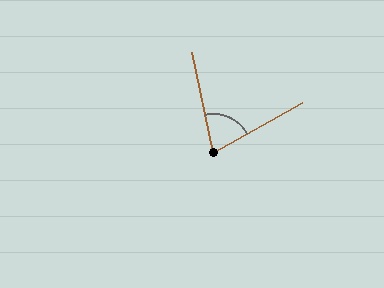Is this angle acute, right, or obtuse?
It is acute.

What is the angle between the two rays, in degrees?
Approximately 73 degrees.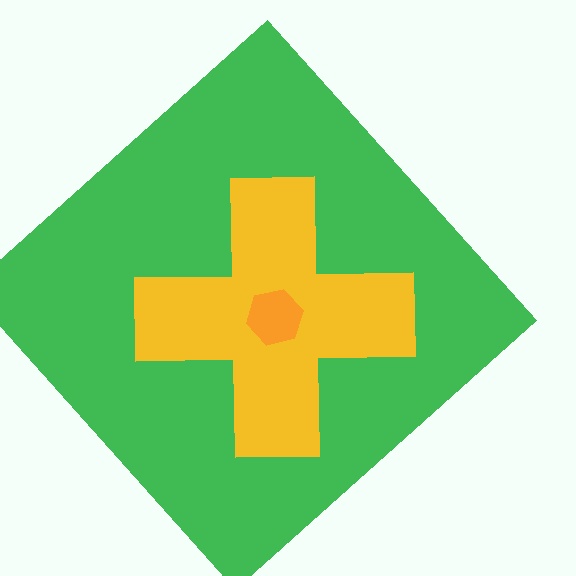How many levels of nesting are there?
3.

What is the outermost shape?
The green diamond.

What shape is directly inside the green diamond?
The yellow cross.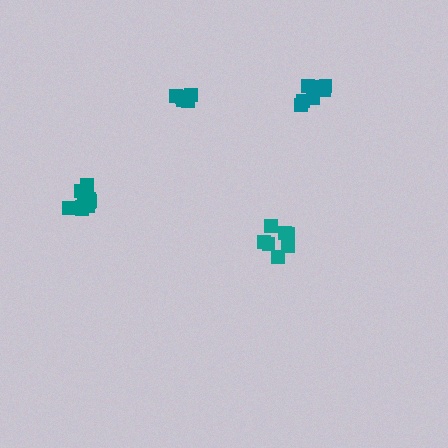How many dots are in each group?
Group 1: 8 dots, Group 2: 6 dots, Group 3: 7 dots, Group 4: 12 dots (33 total).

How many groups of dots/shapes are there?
There are 4 groups.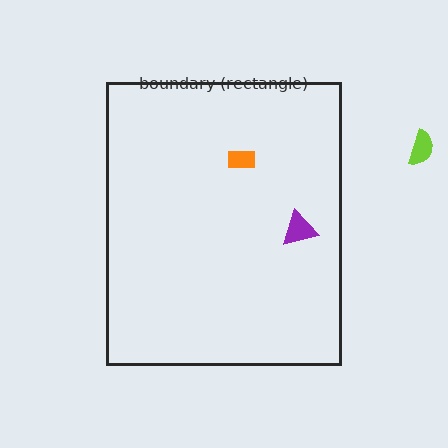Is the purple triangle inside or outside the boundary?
Inside.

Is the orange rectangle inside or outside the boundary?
Inside.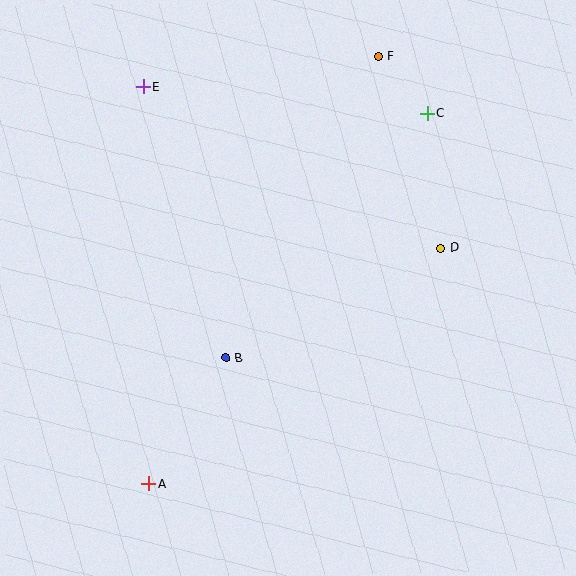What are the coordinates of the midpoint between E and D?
The midpoint between E and D is at (292, 168).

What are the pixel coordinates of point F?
Point F is at (378, 57).